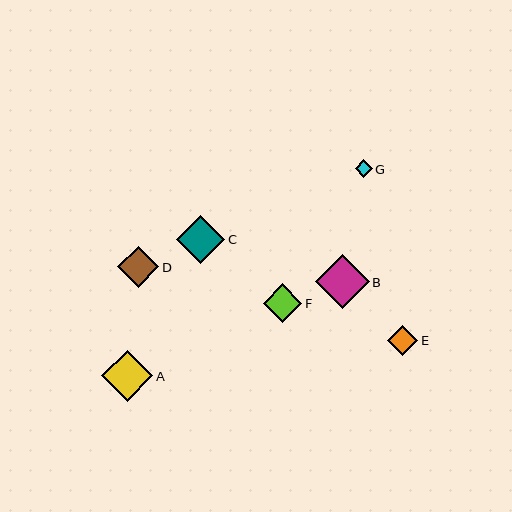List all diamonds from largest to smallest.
From largest to smallest: B, A, C, D, F, E, G.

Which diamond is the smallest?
Diamond G is the smallest with a size of approximately 17 pixels.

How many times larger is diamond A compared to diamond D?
Diamond A is approximately 1.2 times the size of diamond D.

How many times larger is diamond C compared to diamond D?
Diamond C is approximately 1.2 times the size of diamond D.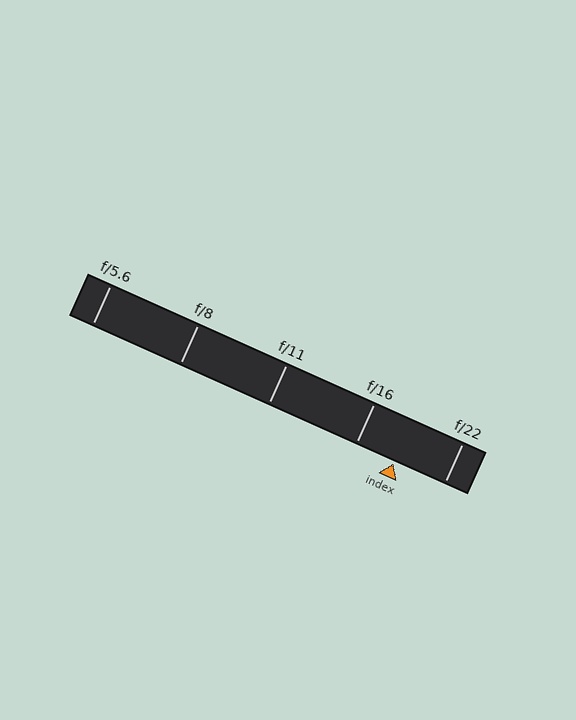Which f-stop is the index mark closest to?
The index mark is closest to f/16.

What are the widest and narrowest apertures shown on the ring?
The widest aperture shown is f/5.6 and the narrowest is f/22.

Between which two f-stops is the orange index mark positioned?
The index mark is between f/16 and f/22.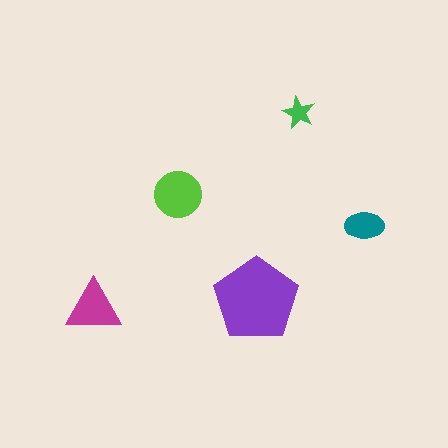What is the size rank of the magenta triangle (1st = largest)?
3rd.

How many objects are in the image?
There are 5 objects in the image.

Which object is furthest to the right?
The teal ellipse is rightmost.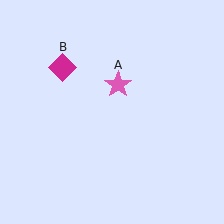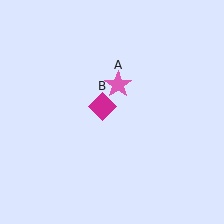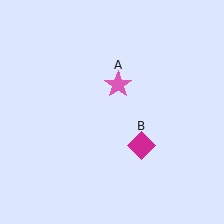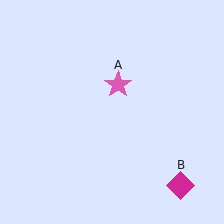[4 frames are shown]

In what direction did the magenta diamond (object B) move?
The magenta diamond (object B) moved down and to the right.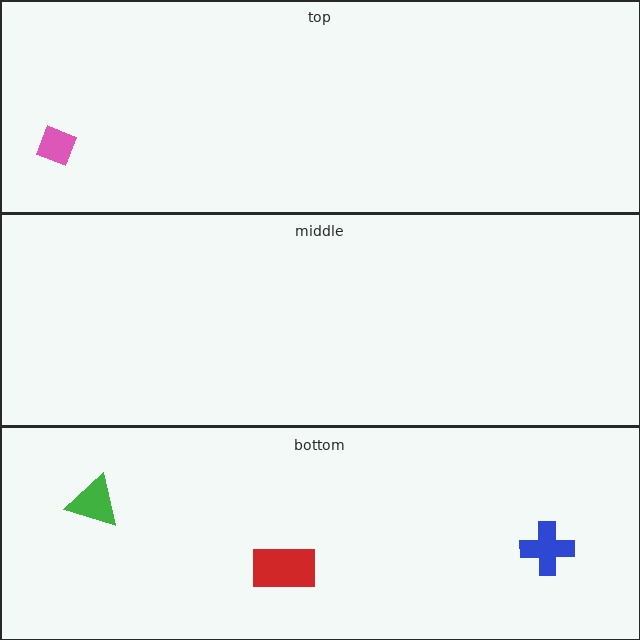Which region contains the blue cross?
The bottom region.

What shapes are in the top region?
The pink diamond.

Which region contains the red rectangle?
The bottom region.